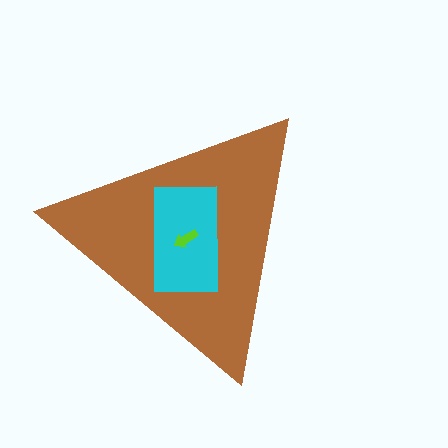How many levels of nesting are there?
3.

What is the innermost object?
The lime arrow.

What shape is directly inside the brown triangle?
The cyan rectangle.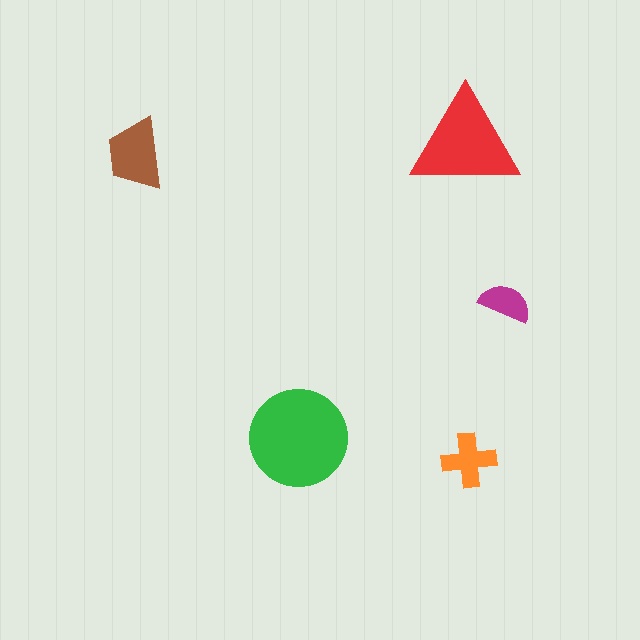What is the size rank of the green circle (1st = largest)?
1st.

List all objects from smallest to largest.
The magenta semicircle, the orange cross, the brown trapezoid, the red triangle, the green circle.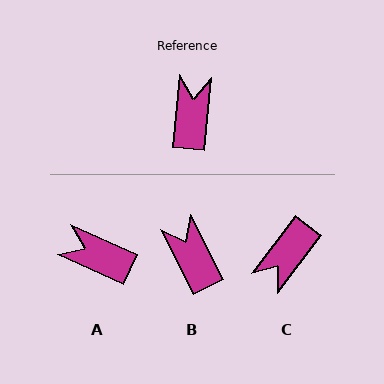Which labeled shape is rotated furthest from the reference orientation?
C, about 148 degrees away.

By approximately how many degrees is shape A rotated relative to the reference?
Approximately 71 degrees counter-clockwise.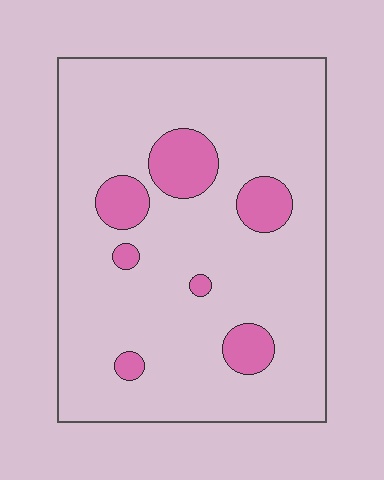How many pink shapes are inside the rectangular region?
7.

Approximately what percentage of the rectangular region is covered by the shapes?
Approximately 15%.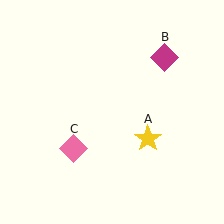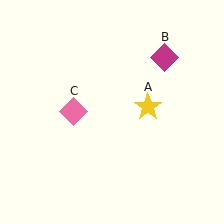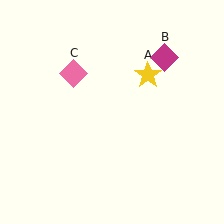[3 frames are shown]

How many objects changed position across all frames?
2 objects changed position: yellow star (object A), pink diamond (object C).